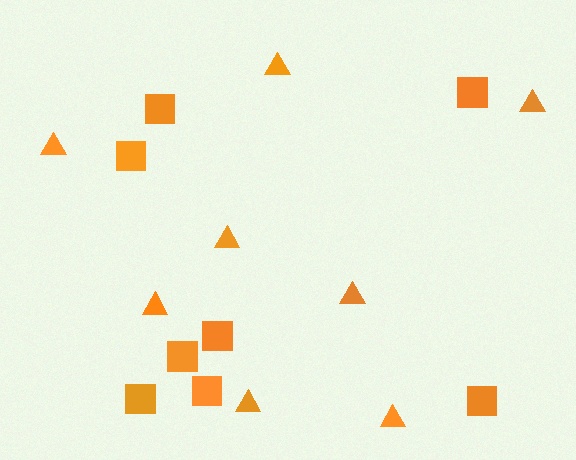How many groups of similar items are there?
There are 2 groups: one group of squares (8) and one group of triangles (8).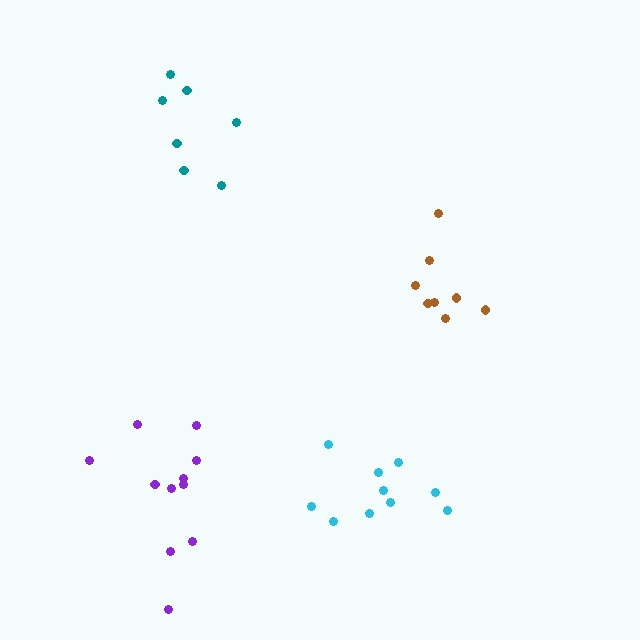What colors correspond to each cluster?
The clusters are colored: cyan, purple, brown, teal.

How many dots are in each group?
Group 1: 10 dots, Group 2: 11 dots, Group 3: 8 dots, Group 4: 7 dots (36 total).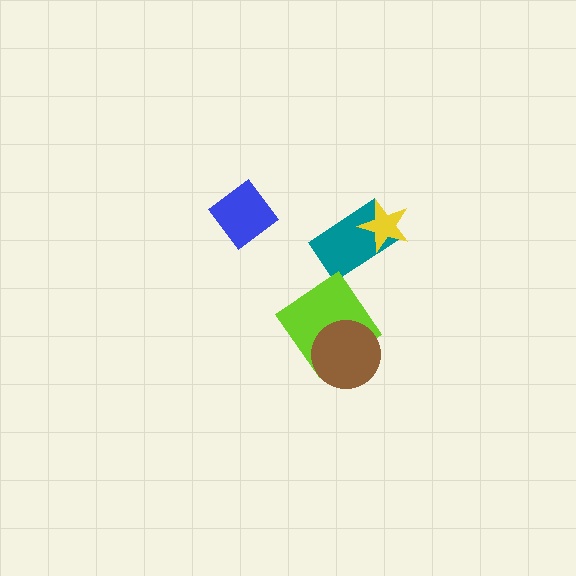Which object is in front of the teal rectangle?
The yellow star is in front of the teal rectangle.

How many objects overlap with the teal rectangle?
1 object overlaps with the teal rectangle.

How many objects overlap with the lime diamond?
1 object overlaps with the lime diamond.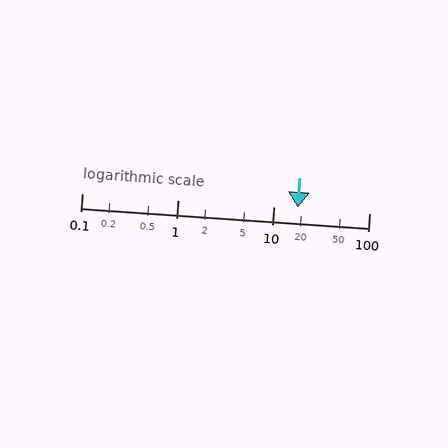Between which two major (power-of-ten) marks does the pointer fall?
The pointer is between 10 and 100.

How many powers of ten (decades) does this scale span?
The scale spans 3 decades, from 0.1 to 100.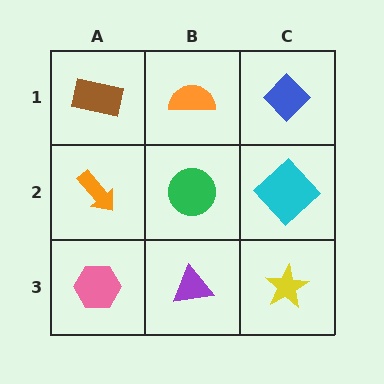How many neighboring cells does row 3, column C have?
2.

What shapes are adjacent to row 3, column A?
An orange arrow (row 2, column A), a purple triangle (row 3, column B).